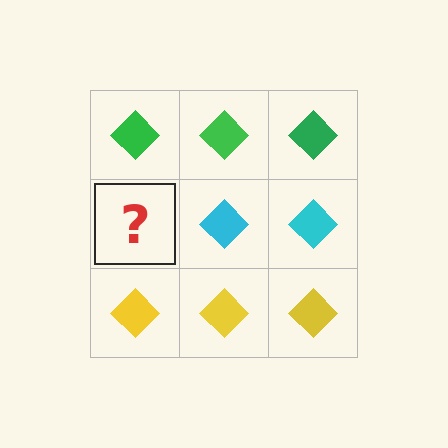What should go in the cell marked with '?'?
The missing cell should contain a cyan diamond.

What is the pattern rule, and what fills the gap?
The rule is that each row has a consistent color. The gap should be filled with a cyan diamond.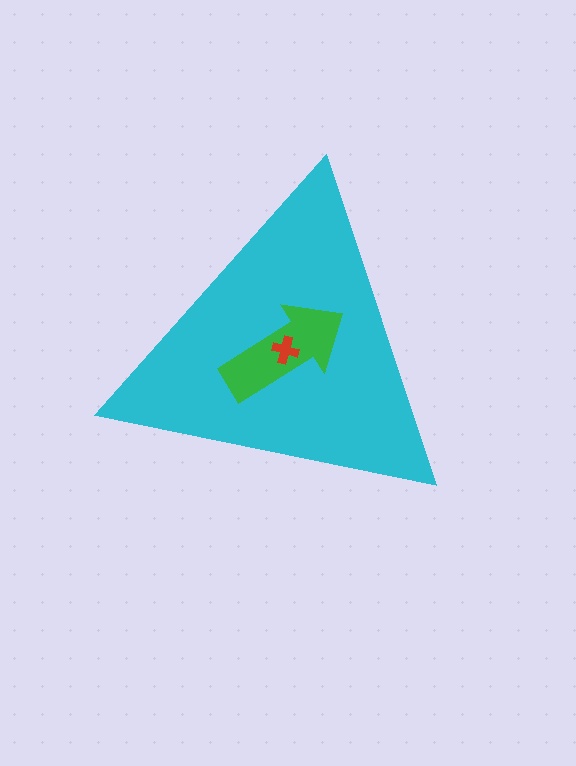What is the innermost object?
The red cross.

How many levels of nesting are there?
3.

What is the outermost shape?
The cyan triangle.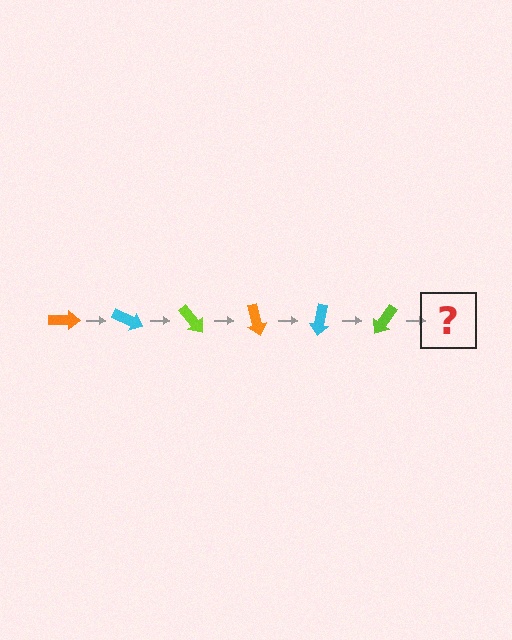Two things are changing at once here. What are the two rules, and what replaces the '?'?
The two rules are that it rotates 25 degrees each step and the color cycles through orange, cyan, and lime. The '?' should be an orange arrow, rotated 150 degrees from the start.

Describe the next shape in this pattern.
It should be an orange arrow, rotated 150 degrees from the start.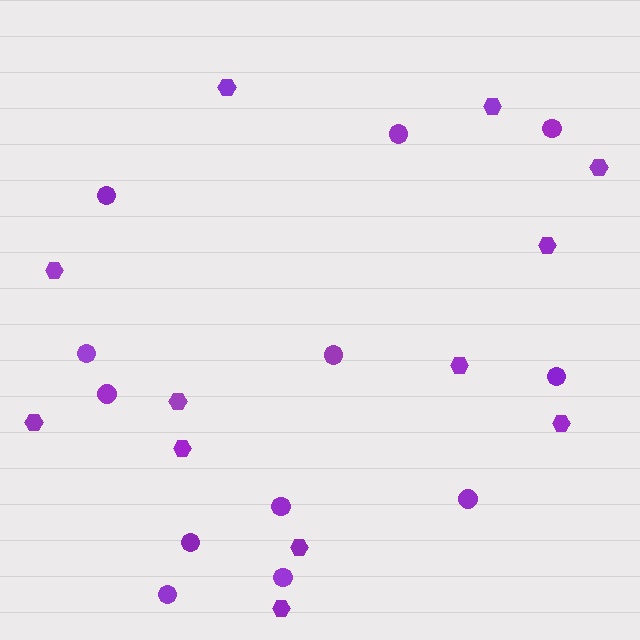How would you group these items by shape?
There are 2 groups: one group of circles (12) and one group of hexagons (12).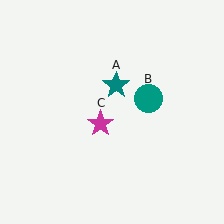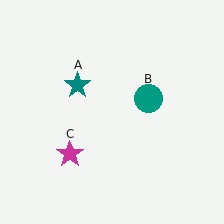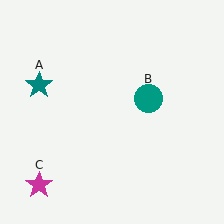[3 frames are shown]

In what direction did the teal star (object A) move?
The teal star (object A) moved left.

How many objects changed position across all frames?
2 objects changed position: teal star (object A), magenta star (object C).